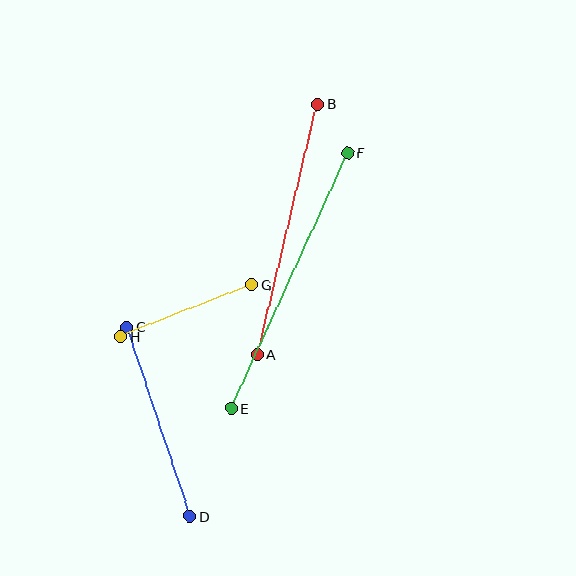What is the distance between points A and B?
The distance is approximately 257 pixels.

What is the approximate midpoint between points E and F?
The midpoint is at approximately (289, 281) pixels.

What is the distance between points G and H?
The distance is approximately 141 pixels.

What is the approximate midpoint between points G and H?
The midpoint is at approximately (186, 311) pixels.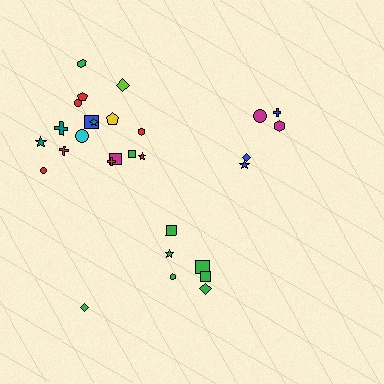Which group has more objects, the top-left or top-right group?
The top-left group.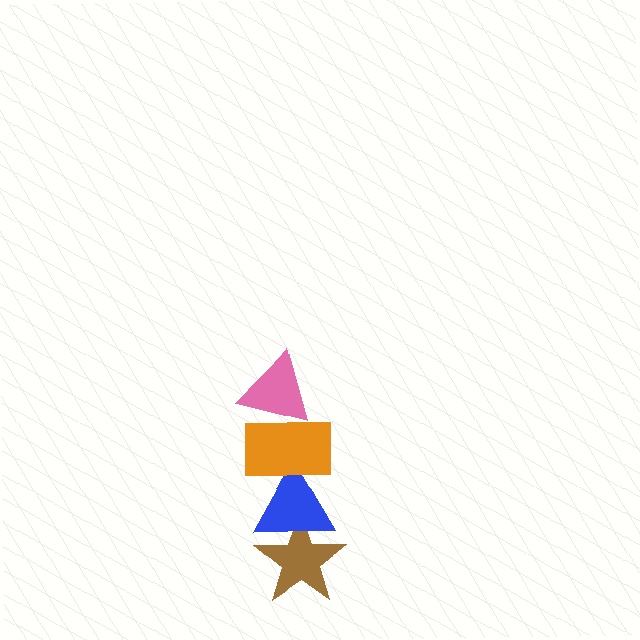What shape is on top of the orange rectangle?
The pink triangle is on top of the orange rectangle.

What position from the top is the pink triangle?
The pink triangle is 1st from the top.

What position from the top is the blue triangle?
The blue triangle is 3rd from the top.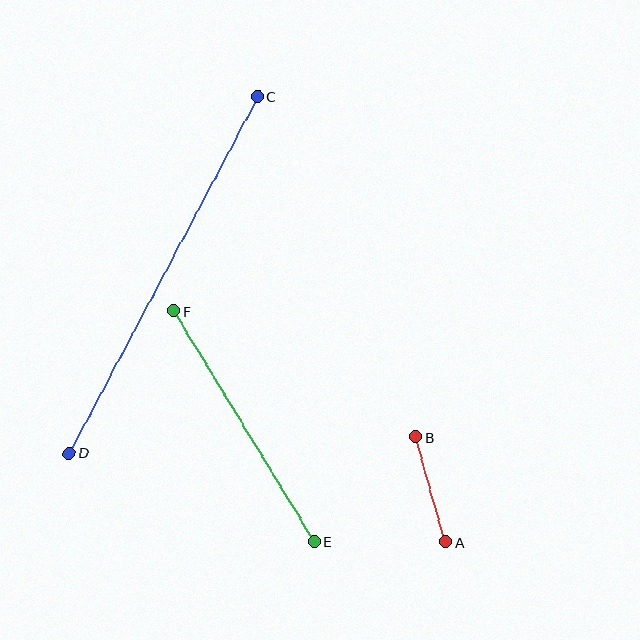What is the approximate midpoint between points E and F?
The midpoint is at approximately (244, 426) pixels.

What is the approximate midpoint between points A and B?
The midpoint is at approximately (431, 490) pixels.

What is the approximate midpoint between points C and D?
The midpoint is at approximately (163, 275) pixels.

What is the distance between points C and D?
The distance is approximately 403 pixels.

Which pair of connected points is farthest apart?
Points C and D are farthest apart.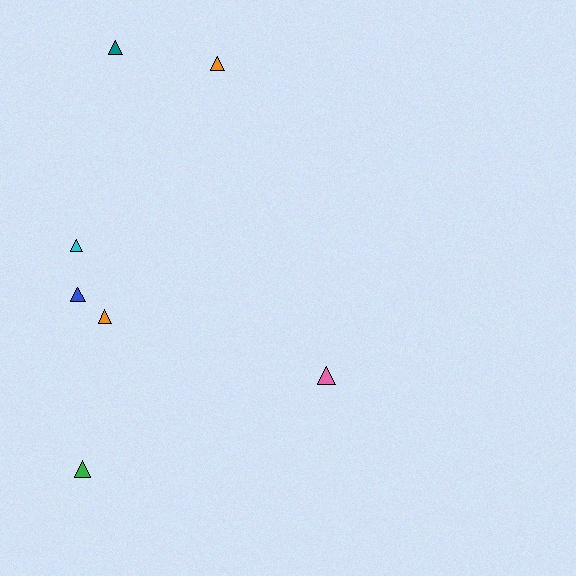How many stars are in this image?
There are no stars.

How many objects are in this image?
There are 7 objects.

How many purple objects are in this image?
There are no purple objects.